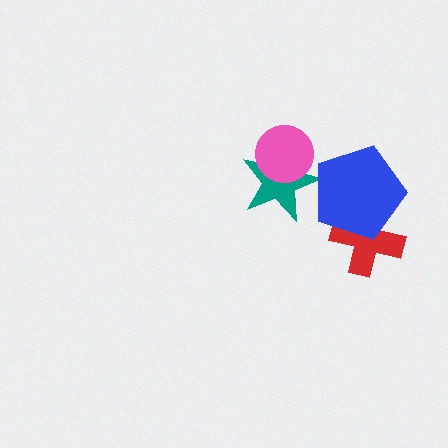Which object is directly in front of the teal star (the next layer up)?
The blue pentagon is directly in front of the teal star.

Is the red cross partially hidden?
Yes, it is partially covered by another shape.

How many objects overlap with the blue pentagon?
2 objects overlap with the blue pentagon.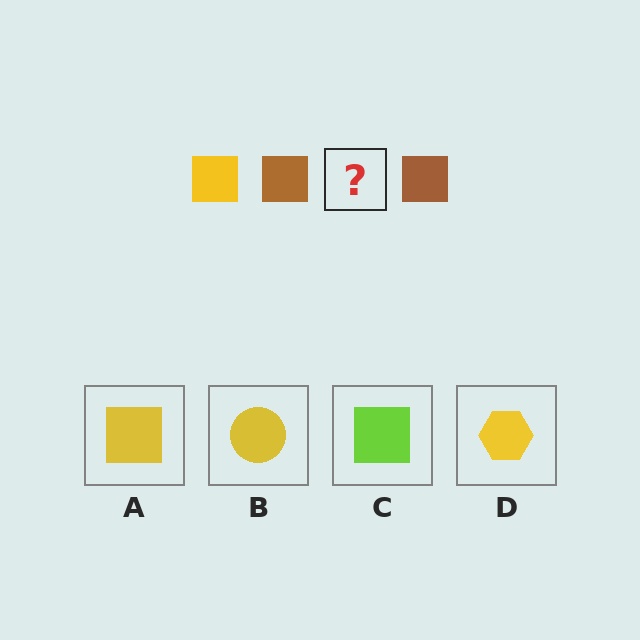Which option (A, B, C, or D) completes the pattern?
A.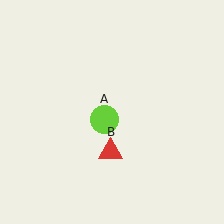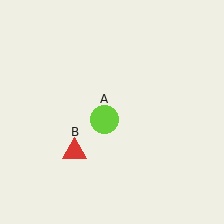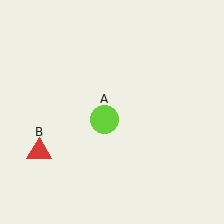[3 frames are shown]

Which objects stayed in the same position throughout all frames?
Lime circle (object A) remained stationary.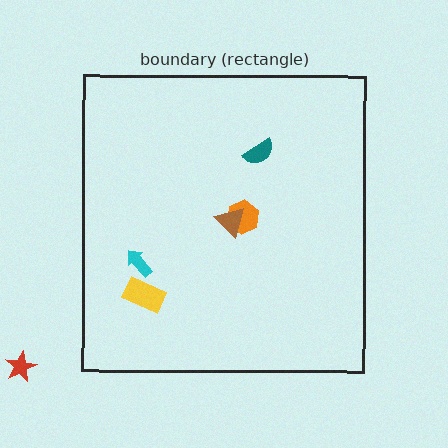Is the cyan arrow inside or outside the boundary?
Inside.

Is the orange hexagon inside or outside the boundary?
Inside.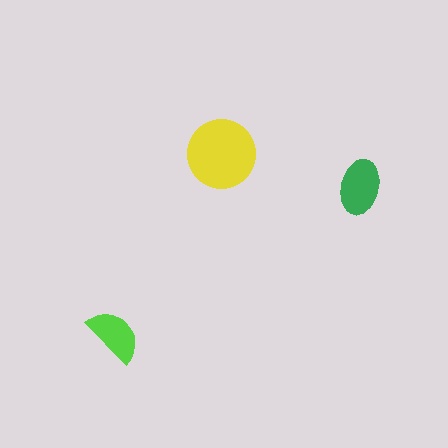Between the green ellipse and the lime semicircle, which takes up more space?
The green ellipse.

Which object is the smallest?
The lime semicircle.